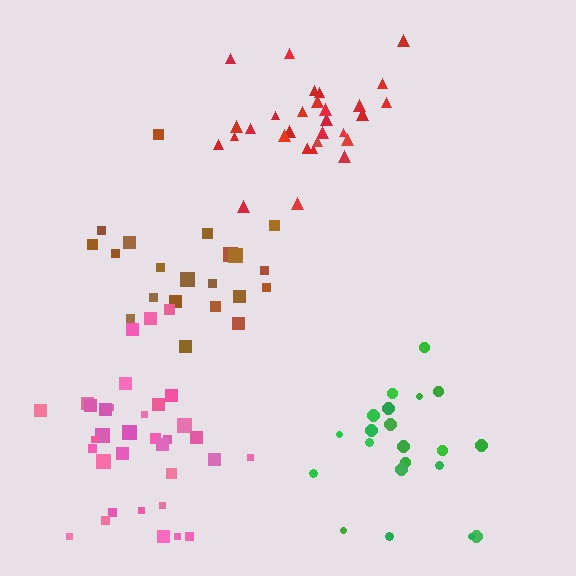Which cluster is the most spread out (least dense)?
Brown.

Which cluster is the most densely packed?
Red.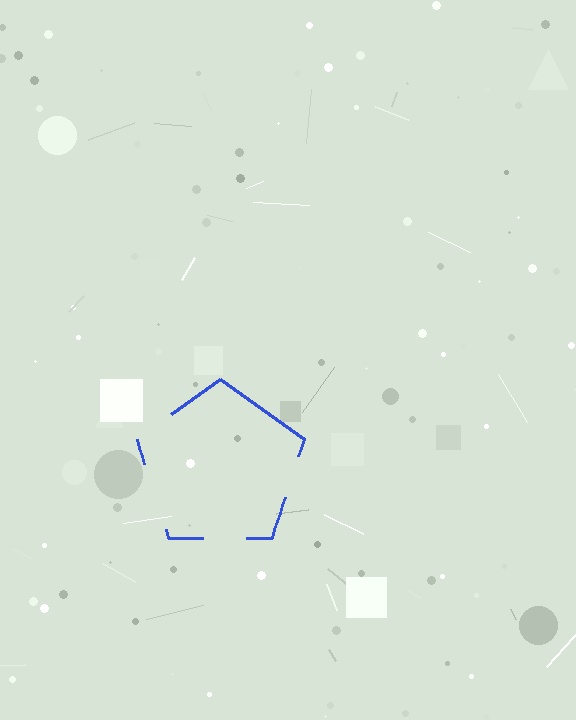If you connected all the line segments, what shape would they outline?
They would outline a pentagon.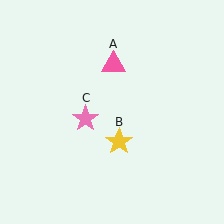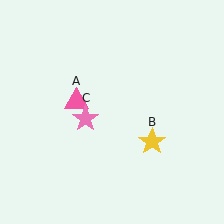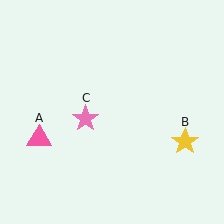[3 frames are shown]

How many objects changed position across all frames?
2 objects changed position: pink triangle (object A), yellow star (object B).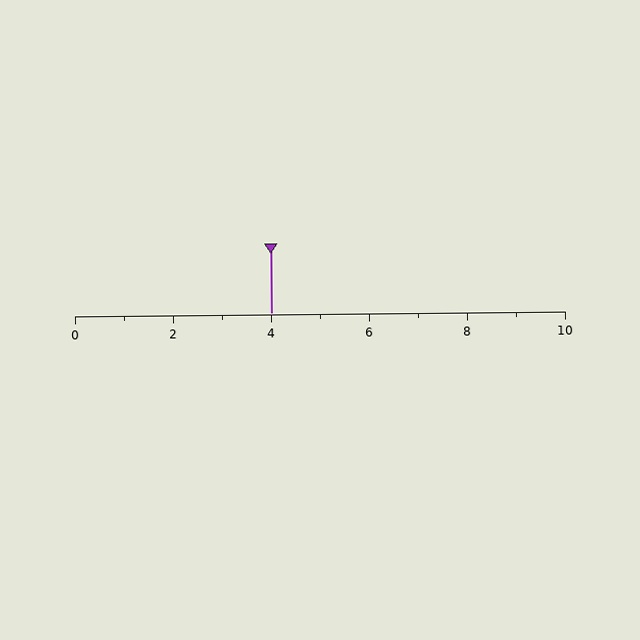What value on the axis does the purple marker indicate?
The marker indicates approximately 4.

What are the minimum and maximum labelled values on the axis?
The axis runs from 0 to 10.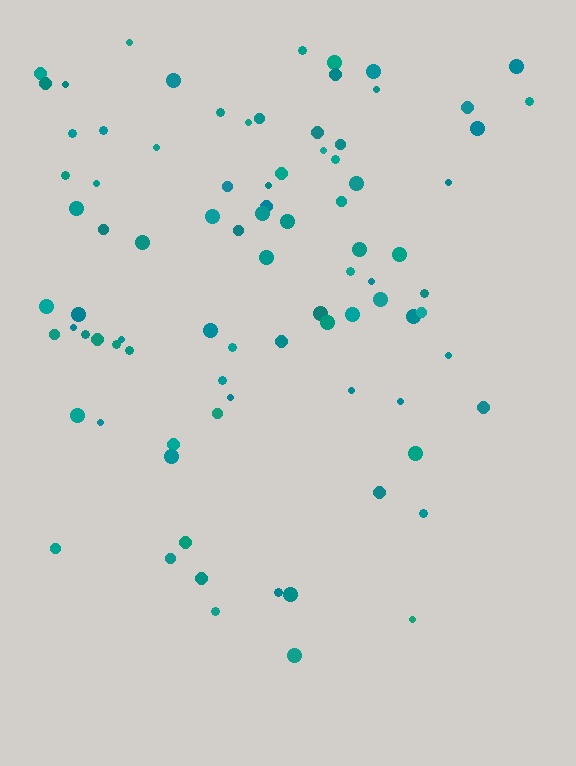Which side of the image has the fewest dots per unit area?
The bottom.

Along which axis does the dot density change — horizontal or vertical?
Vertical.